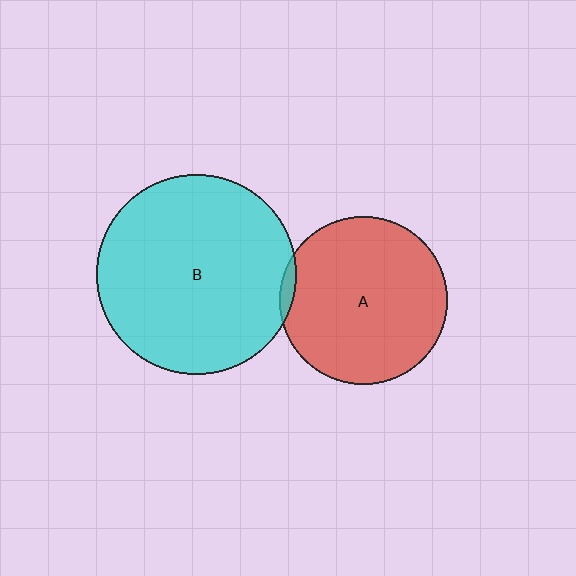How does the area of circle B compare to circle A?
Approximately 1.4 times.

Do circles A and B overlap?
Yes.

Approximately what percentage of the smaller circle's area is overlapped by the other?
Approximately 5%.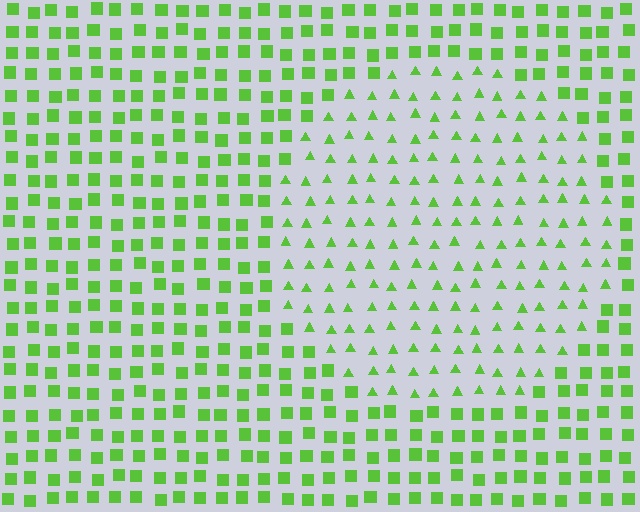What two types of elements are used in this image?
The image uses triangles inside the circle region and squares outside it.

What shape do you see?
I see a circle.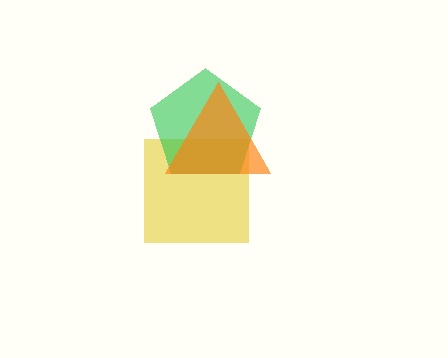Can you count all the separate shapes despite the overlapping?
Yes, there are 3 separate shapes.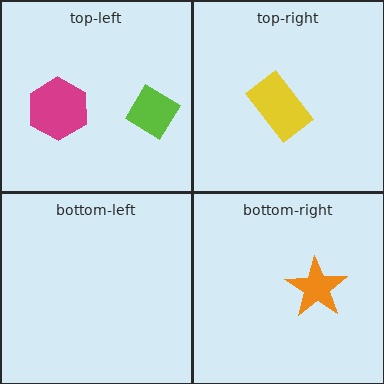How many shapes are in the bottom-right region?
1.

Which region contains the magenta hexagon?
The top-left region.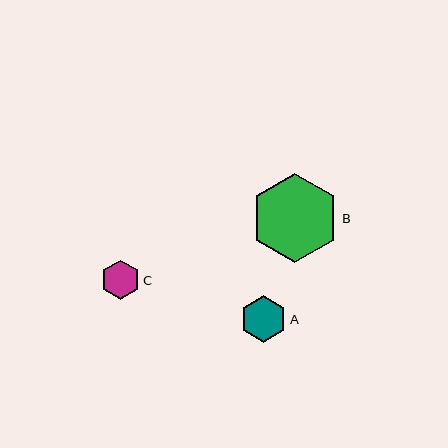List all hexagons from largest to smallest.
From largest to smallest: B, A, C.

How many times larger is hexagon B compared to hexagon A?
Hexagon B is approximately 1.9 times the size of hexagon A.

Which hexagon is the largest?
Hexagon B is the largest with a size of approximately 89 pixels.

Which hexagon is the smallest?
Hexagon C is the smallest with a size of approximately 39 pixels.